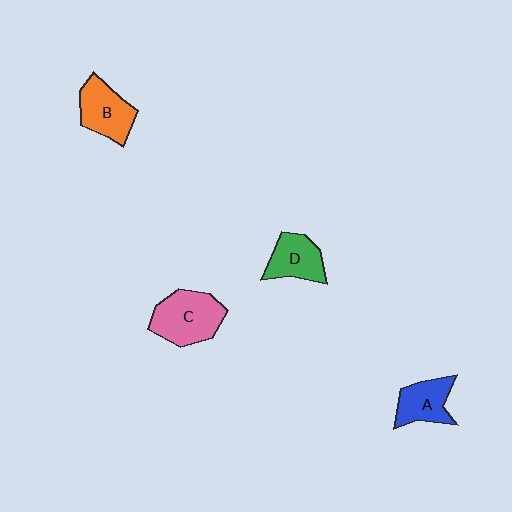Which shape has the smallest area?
Shape A (blue).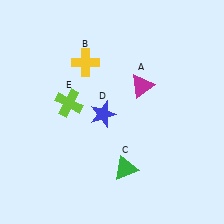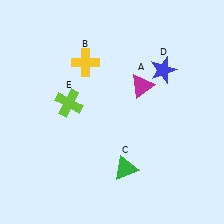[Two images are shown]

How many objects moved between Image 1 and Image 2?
1 object moved between the two images.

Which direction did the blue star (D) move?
The blue star (D) moved right.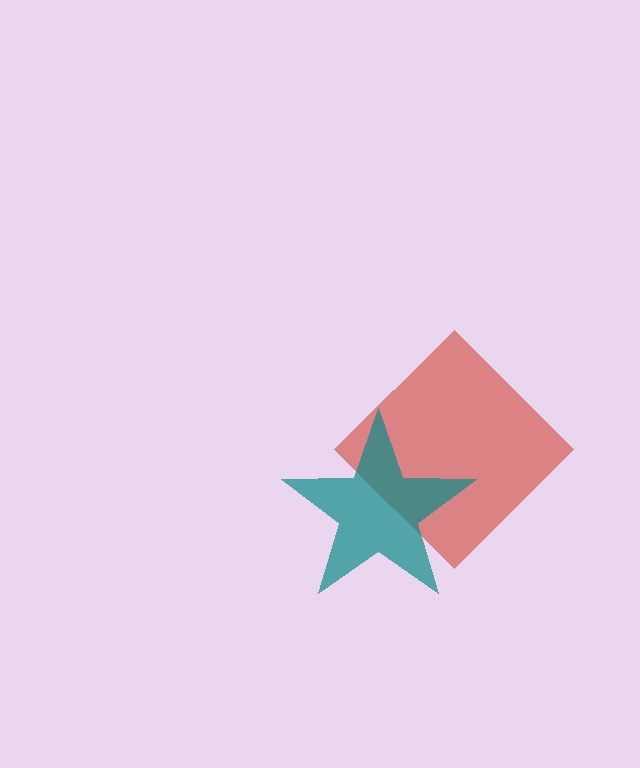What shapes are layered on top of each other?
The layered shapes are: a red diamond, a teal star.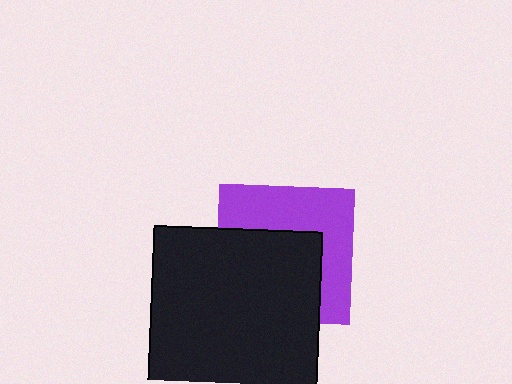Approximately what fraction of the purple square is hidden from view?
Roughly 53% of the purple square is hidden behind the black square.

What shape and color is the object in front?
The object in front is a black square.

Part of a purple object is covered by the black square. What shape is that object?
It is a square.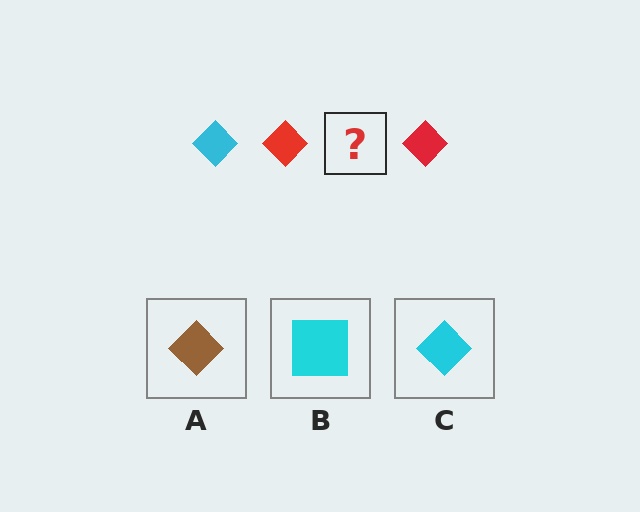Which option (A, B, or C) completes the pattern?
C.